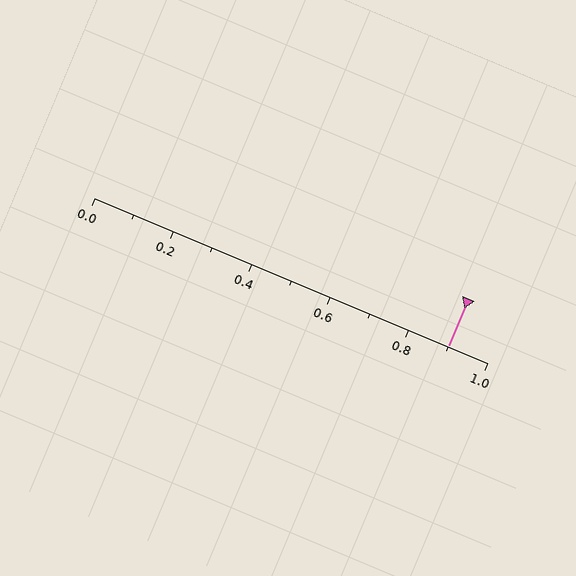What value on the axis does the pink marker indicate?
The marker indicates approximately 0.9.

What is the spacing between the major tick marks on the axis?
The major ticks are spaced 0.2 apart.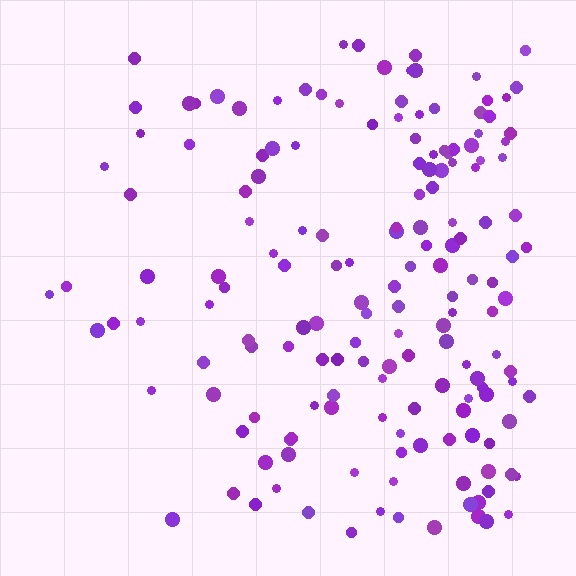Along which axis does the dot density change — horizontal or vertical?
Horizontal.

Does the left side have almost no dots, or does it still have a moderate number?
Still a moderate number, just noticeably fewer than the right.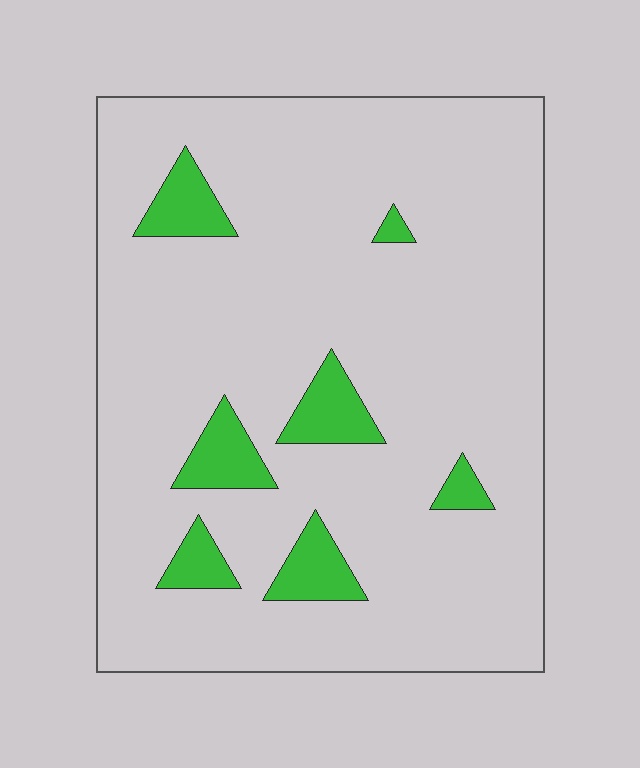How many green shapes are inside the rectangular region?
7.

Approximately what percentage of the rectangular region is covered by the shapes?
Approximately 10%.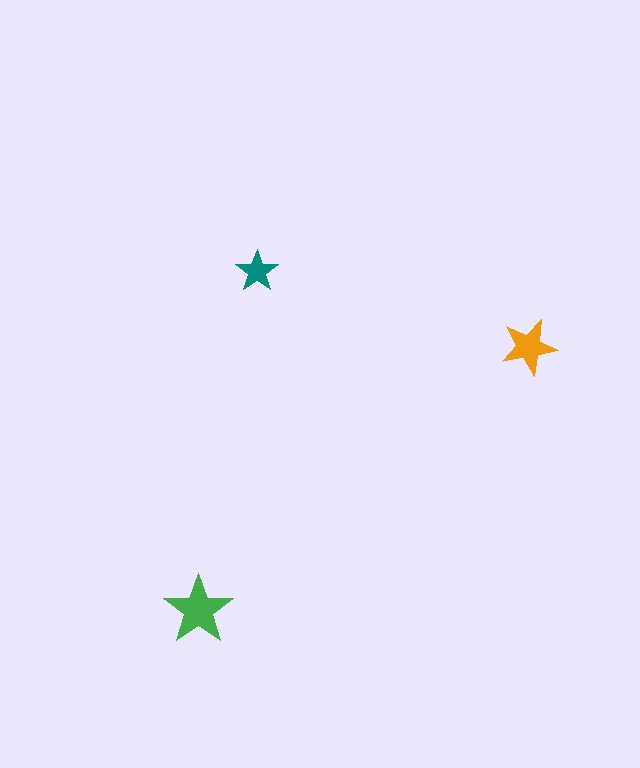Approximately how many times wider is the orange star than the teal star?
About 1.5 times wider.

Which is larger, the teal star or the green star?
The green one.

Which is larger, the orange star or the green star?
The green one.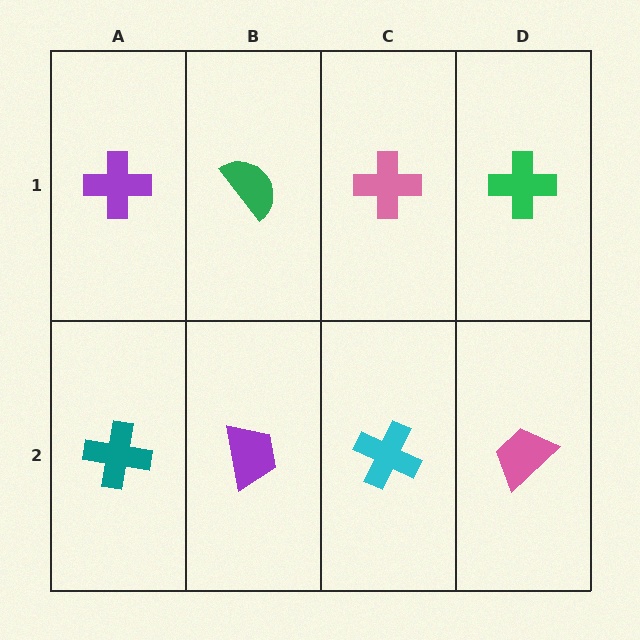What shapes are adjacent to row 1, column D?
A pink trapezoid (row 2, column D), a pink cross (row 1, column C).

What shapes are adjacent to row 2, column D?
A green cross (row 1, column D), a cyan cross (row 2, column C).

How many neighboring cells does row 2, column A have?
2.